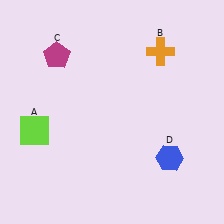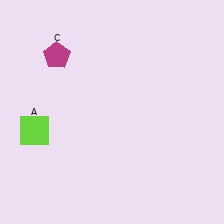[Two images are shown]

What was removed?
The orange cross (B), the blue hexagon (D) were removed in Image 2.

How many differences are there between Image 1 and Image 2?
There are 2 differences between the two images.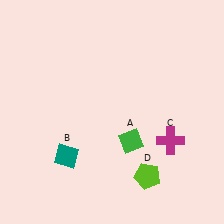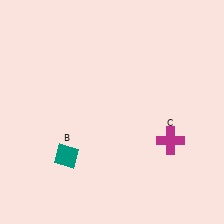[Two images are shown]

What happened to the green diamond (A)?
The green diamond (A) was removed in Image 2. It was in the bottom-right area of Image 1.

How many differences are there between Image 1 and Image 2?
There are 2 differences between the two images.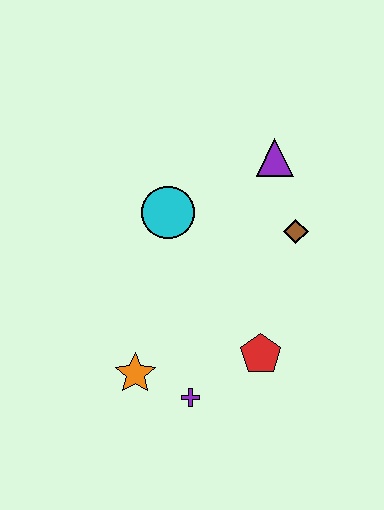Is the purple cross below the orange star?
Yes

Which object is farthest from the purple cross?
The purple triangle is farthest from the purple cross.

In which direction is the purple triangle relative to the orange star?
The purple triangle is above the orange star.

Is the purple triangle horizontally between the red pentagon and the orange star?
No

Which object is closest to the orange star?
The purple cross is closest to the orange star.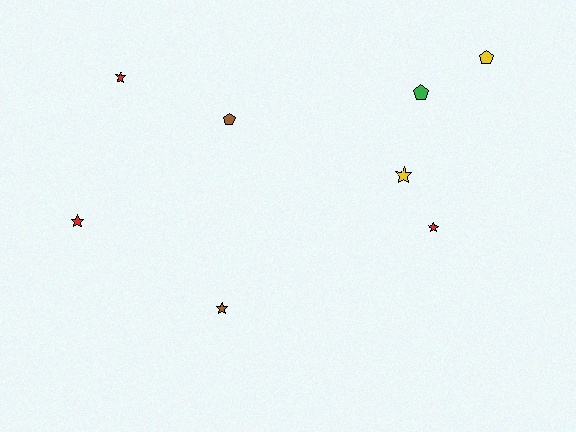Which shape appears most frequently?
Star, with 5 objects.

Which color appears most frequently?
Red, with 3 objects.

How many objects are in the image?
There are 8 objects.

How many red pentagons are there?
There are no red pentagons.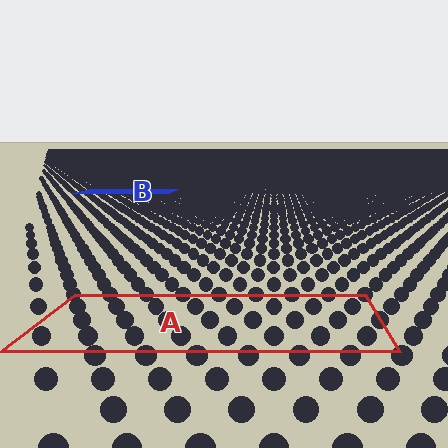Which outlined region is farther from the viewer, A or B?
Region B is farther from the viewer — the texture elements inside it appear smaller and more densely packed.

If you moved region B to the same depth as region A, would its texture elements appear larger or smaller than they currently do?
They would appear larger. At a closer depth, the same texture elements are projected at a bigger on-screen size.